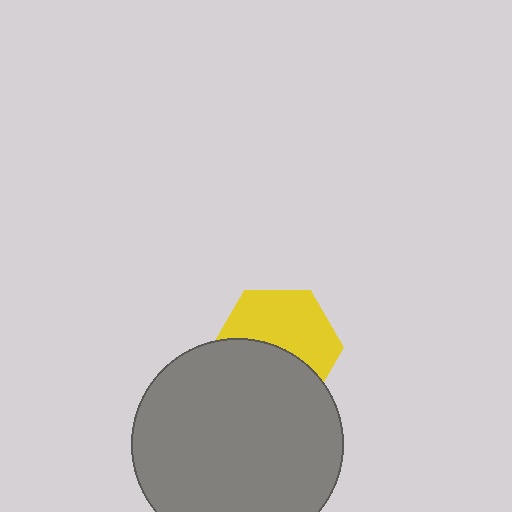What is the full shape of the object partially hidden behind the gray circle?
The partially hidden object is a yellow hexagon.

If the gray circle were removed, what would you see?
You would see the complete yellow hexagon.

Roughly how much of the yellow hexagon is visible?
About half of it is visible (roughly 54%).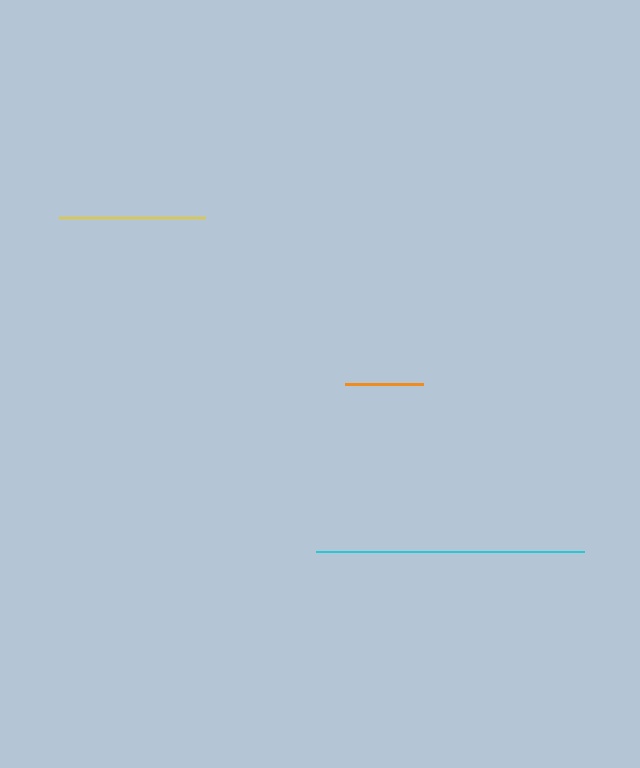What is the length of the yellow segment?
The yellow segment is approximately 146 pixels long.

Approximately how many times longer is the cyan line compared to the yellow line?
The cyan line is approximately 1.8 times the length of the yellow line.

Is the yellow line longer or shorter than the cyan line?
The cyan line is longer than the yellow line.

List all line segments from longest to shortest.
From longest to shortest: cyan, yellow, orange.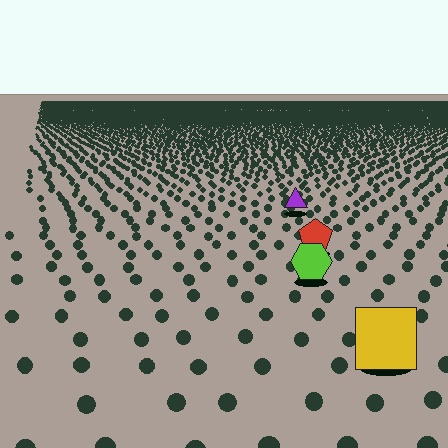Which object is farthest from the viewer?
The purple triangle is farthest from the viewer. It appears smaller and the ground texture around it is denser.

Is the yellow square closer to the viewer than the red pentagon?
Yes. The yellow square is closer — you can tell from the texture gradient: the ground texture is coarser near it.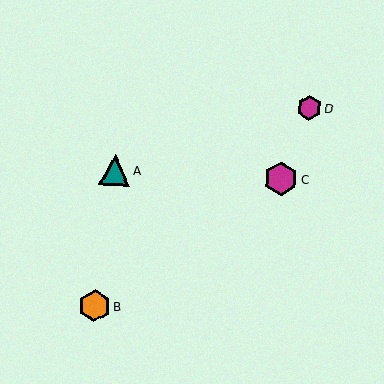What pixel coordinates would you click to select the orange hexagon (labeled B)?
Click at (94, 306) to select the orange hexagon B.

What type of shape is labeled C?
Shape C is a magenta hexagon.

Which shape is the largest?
The magenta hexagon (labeled C) is the largest.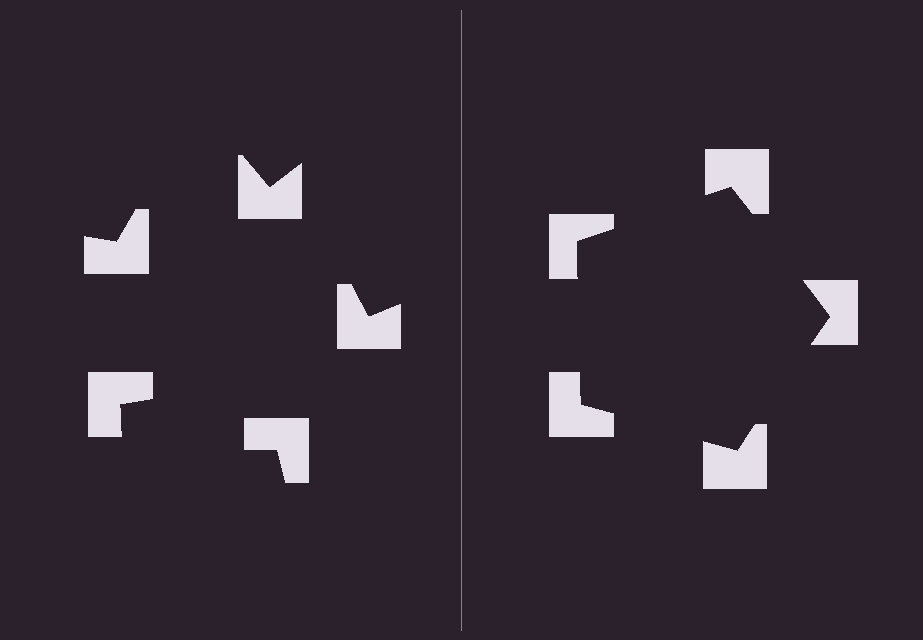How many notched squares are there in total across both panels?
10 — 5 on each side.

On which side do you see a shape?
An illusory pentagon appears on the right side. On the left side the wedge cuts are rotated, so no coherent shape forms.